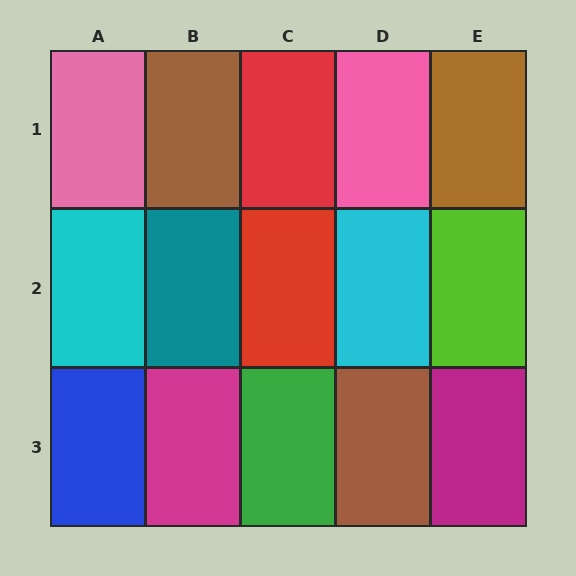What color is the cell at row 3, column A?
Blue.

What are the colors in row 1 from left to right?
Pink, brown, red, pink, brown.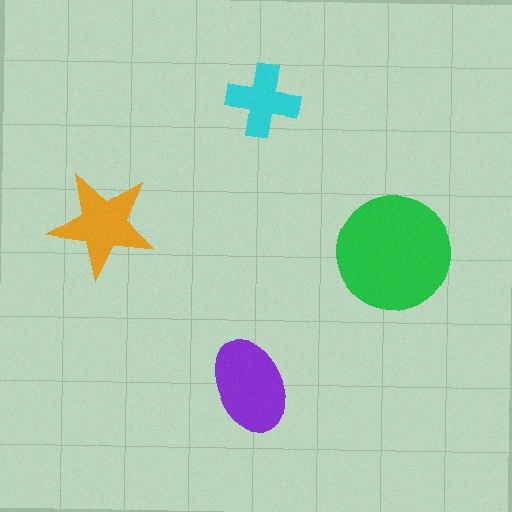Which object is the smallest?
The cyan cross.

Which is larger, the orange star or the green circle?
The green circle.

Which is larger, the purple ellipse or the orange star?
The purple ellipse.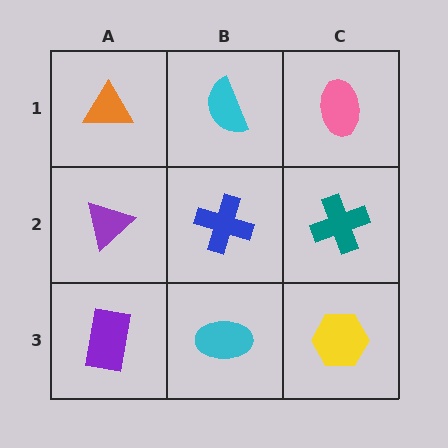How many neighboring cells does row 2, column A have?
3.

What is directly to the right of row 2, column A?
A blue cross.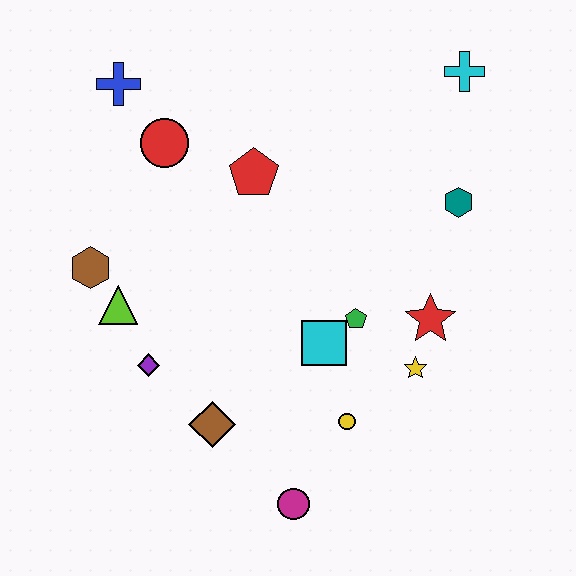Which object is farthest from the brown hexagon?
The cyan cross is farthest from the brown hexagon.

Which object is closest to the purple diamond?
The lime triangle is closest to the purple diamond.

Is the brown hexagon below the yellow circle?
No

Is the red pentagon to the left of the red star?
Yes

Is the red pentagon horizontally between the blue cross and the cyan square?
Yes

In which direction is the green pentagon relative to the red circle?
The green pentagon is to the right of the red circle.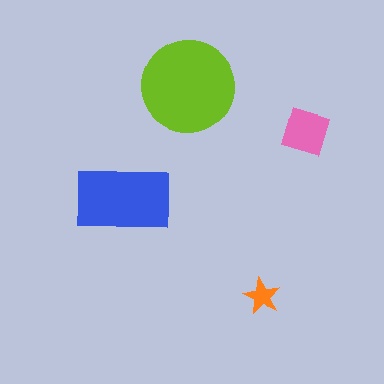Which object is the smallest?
The orange star.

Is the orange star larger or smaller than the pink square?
Smaller.